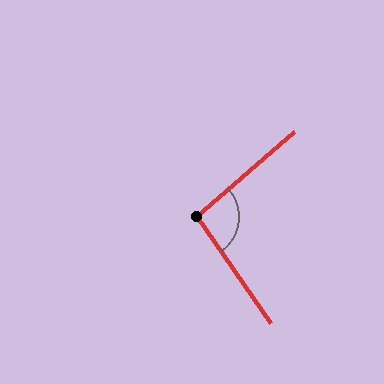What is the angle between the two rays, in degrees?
Approximately 96 degrees.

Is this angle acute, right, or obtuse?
It is obtuse.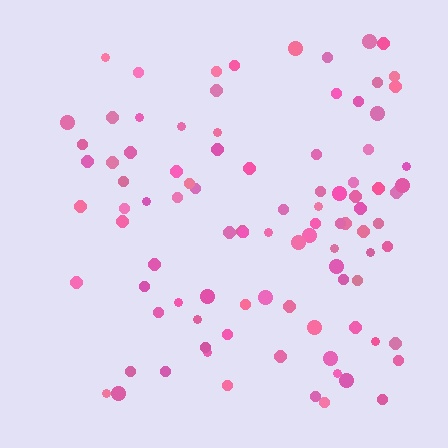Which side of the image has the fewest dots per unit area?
The left.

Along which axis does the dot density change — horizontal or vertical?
Horizontal.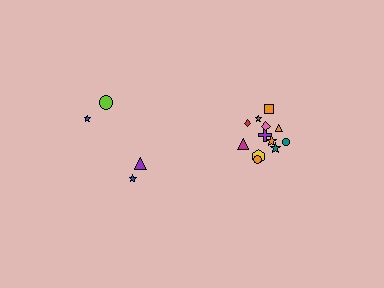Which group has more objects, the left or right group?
The right group.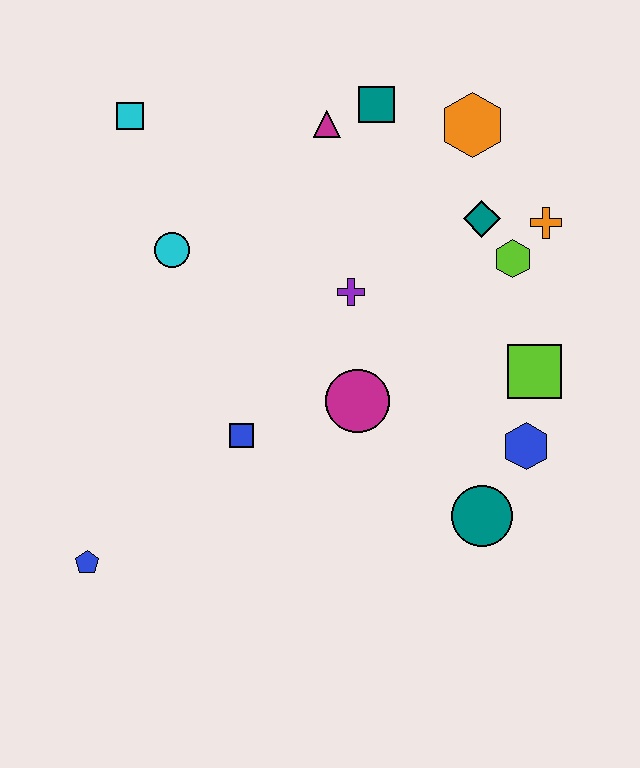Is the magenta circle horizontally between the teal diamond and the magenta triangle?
Yes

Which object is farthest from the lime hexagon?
The blue pentagon is farthest from the lime hexagon.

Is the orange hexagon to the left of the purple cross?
No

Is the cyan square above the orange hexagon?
Yes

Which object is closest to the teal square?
The magenta triangle is closest to the teal square.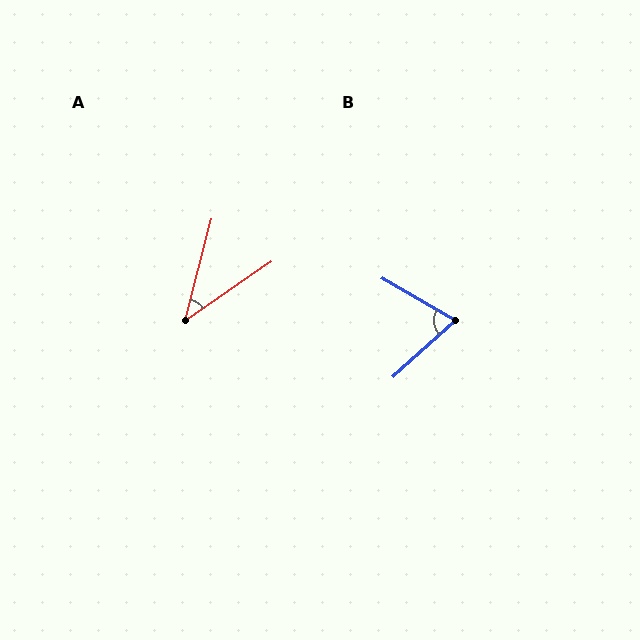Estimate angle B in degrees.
Approximately 72 degrees.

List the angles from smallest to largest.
A (41°), B (72°).